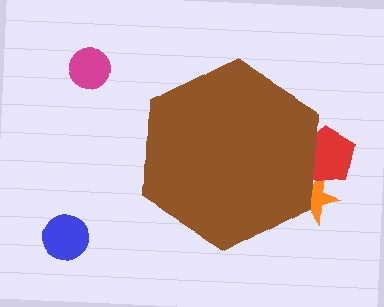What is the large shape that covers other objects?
A brown hexagon.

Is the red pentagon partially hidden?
Yes, the red pentagon is partially hidden behind the brown hexagon.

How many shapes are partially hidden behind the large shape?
2 shapes are partially hidden.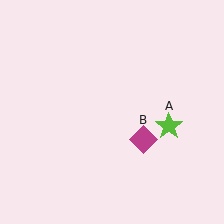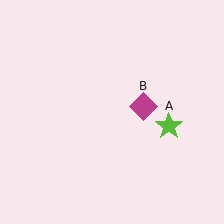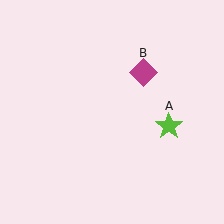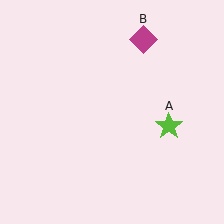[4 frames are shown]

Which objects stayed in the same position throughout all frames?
Lime star (object A) remained stationary.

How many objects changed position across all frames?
1 object changed position: magenta diamond (object B).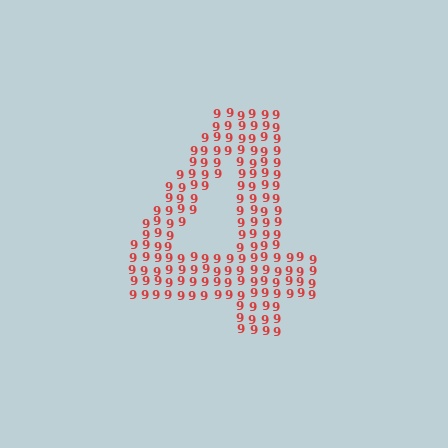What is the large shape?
The large shape is the digit 4.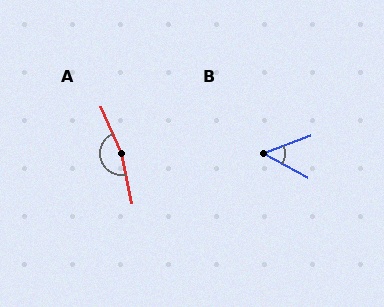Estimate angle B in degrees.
Approximately 50 degrees.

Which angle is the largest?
A, at approximately 168 degrees.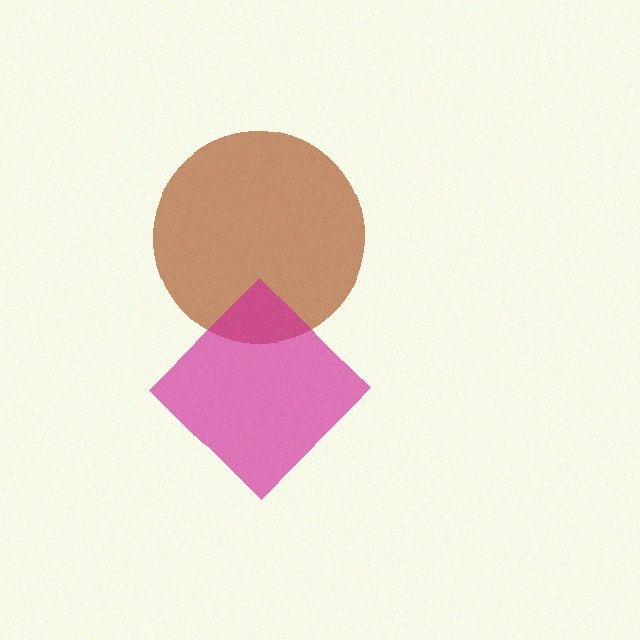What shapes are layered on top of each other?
The layered shapes are: a brown circle, a magenta diamond.